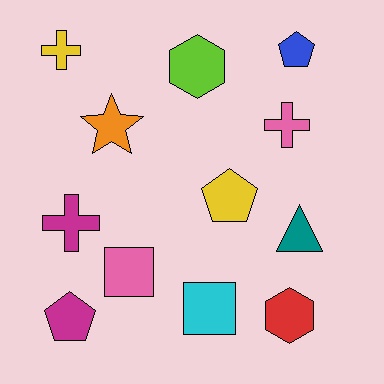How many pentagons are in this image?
There are 3 pentagons.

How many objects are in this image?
There are 12 objects.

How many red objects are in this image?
There is 1 red object.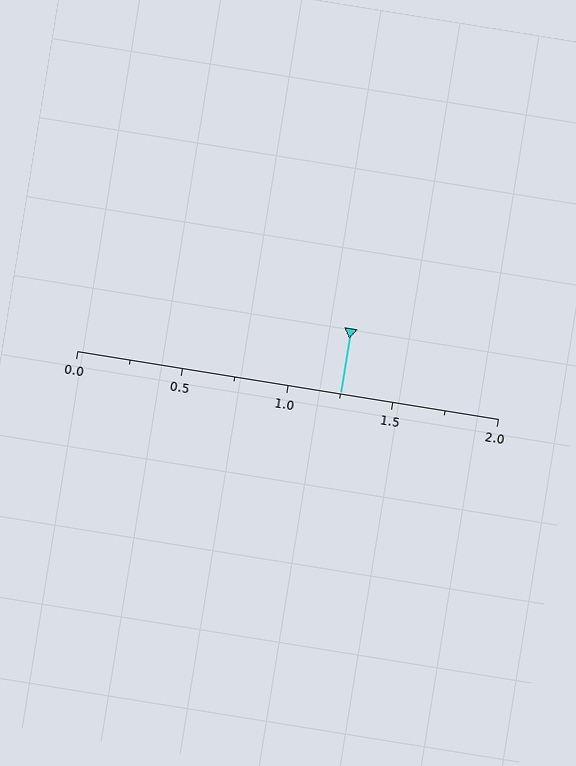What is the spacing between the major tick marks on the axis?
The major ticks are spaced 0.5 apart.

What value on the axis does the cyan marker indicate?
The marker indicates approximately 1.25.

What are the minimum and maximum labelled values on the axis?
The axis runs from 0.0 to 2.0.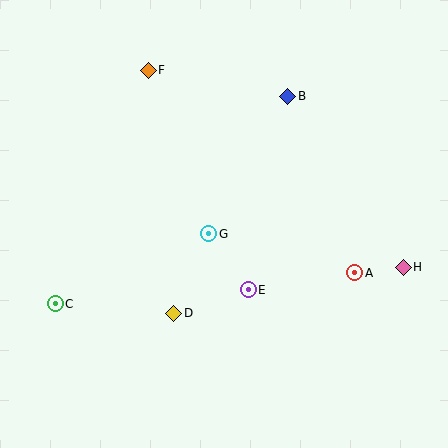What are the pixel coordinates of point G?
Point G is at (209, 234).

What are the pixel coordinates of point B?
Point B is at (288, 96).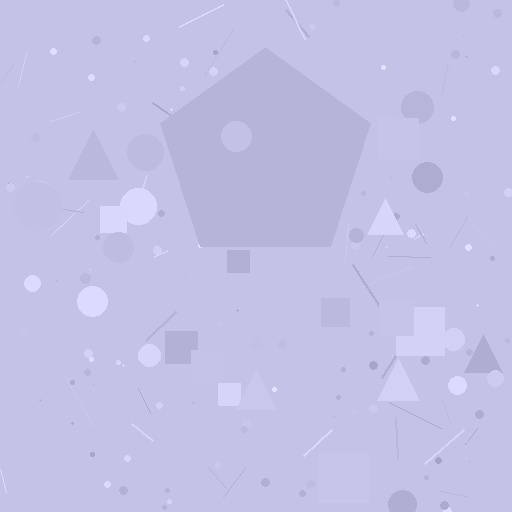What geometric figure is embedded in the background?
A pentagon is embedded in the background.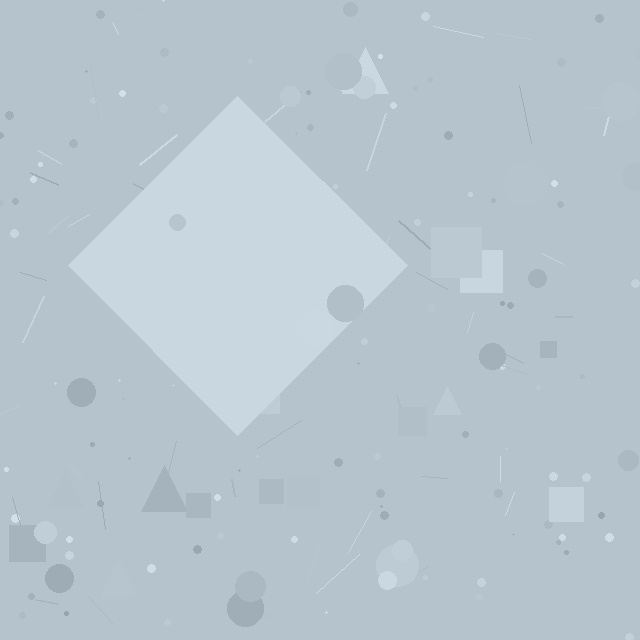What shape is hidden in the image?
A diamond is hidden in the image.